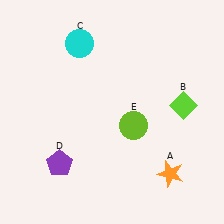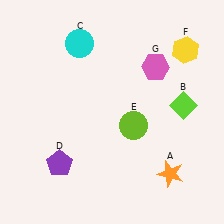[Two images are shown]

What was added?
A yellow hexagon (F), a pink hexagon (G) were added in Image 2.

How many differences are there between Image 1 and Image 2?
There are 2 differences between the two images.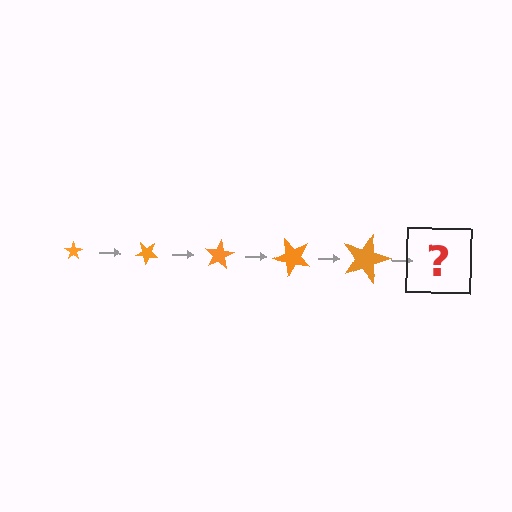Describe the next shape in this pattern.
It should be a star, larger than the previous one and rotated 200 degrees from the start.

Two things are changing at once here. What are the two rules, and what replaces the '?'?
The two rules are that the star grows larger each step and it rotates 40 degrees each step. The '?' should be a star, larger than the previous one and rotated 200 degrees from the start.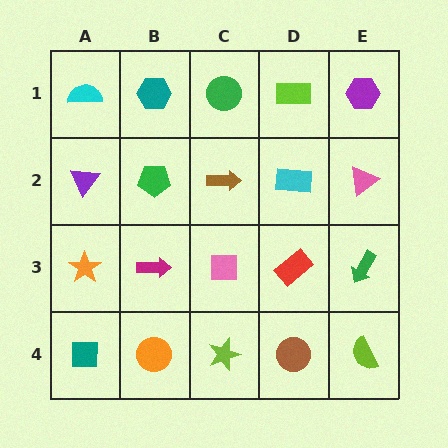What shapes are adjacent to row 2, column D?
A lime rectangle (row 1, column D), a red rectangle (row 3, column D), a brown arrow (row 2, column C), a pink triangle (row 2, column E).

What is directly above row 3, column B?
A green pentagon.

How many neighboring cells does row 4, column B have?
3.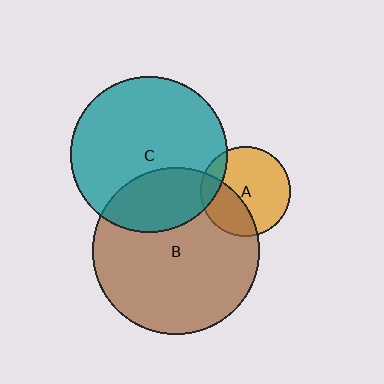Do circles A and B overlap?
Yes.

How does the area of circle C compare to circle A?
Approximately 3.0 times.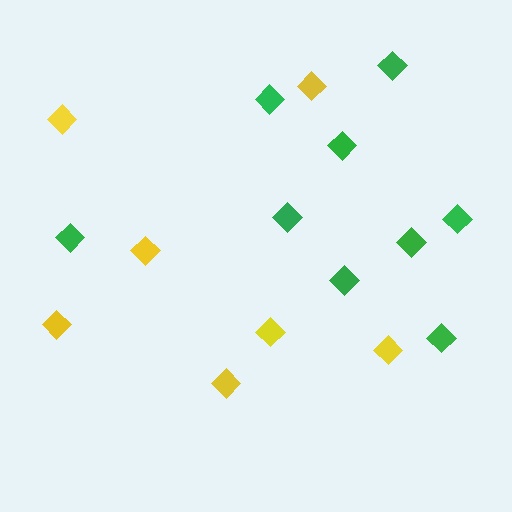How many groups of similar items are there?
There are 2 groups: one group of yellow diamonds (7) and one group of green diamonds (9).